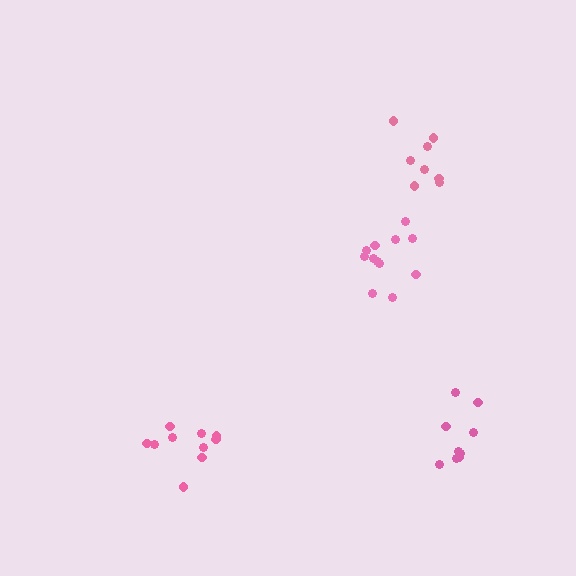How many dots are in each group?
Group 1: 9 dots, Group 2: 10 dots, Group 3: 12 dots, Group 4: 8 dots (39 total).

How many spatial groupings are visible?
There are 4 spatial groupings.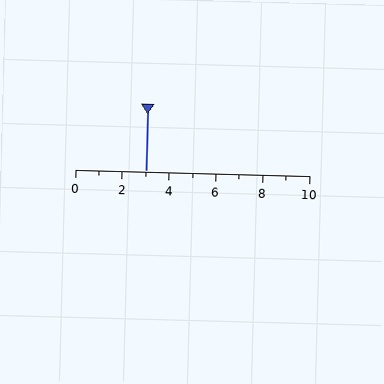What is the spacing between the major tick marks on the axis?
The major ticks are spaced 2 apart.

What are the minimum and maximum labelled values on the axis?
The axis runs from 0 to 10.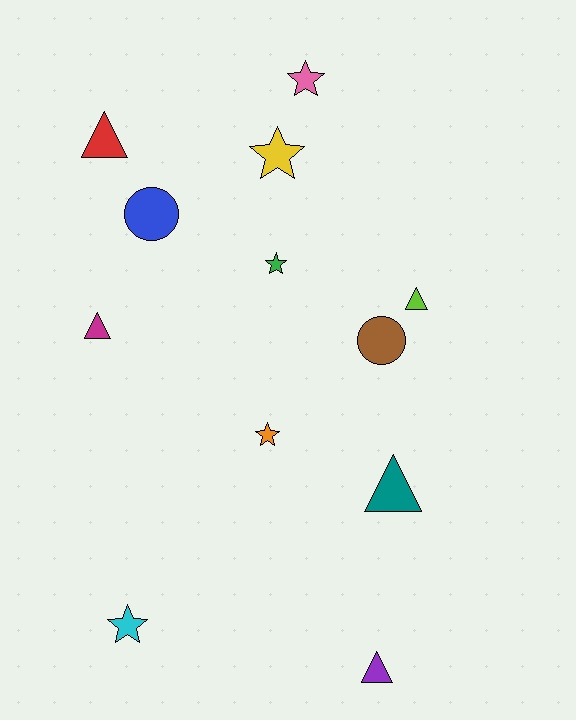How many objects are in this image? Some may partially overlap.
There are 12 objects.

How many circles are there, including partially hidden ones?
There are 2 circles.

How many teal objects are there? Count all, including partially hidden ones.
There is 1 teal object.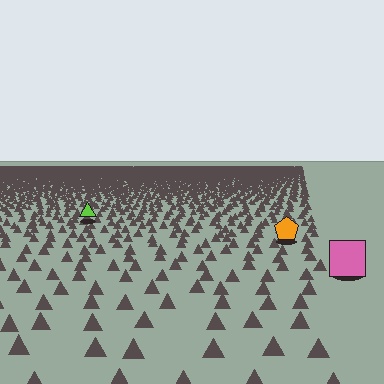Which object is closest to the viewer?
The pink square is closest. The texture marks near it are larger and more spread out.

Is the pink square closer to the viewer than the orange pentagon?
Yes. The pink square is closer — you can tell from the texture gradient: the ground texture is coarser near it.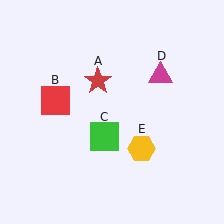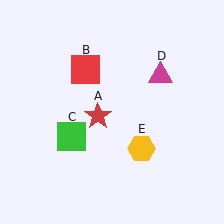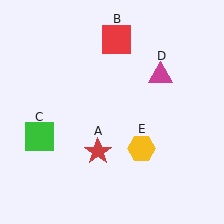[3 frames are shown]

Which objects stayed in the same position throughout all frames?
Magenta triangle (object D) and yellow hexagon (object E) remained stationary.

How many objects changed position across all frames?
3 objects changed position: red star (object A), red square (object B), green square (object C).